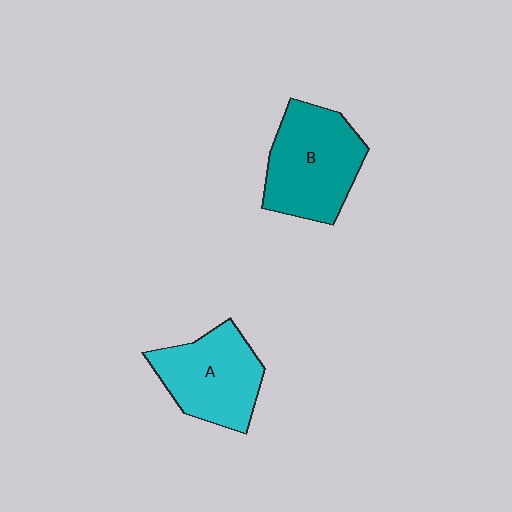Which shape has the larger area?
Shape B (teal).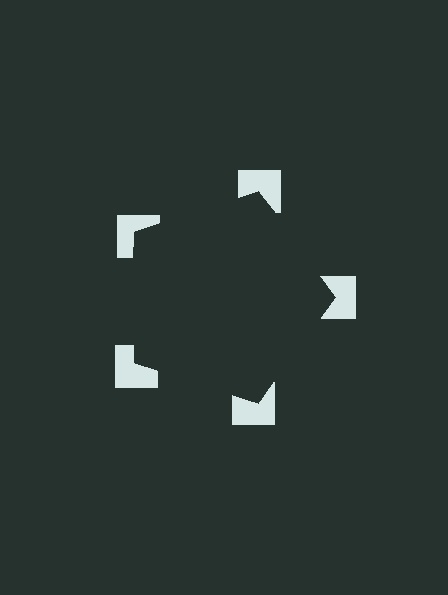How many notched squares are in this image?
There are 5 — one at each vertex of the illusory pentagon.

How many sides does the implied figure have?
5 sides.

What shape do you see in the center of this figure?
An illusory pentagon — its edges are inferred from the aligned wedge cuts in the notched squares, not physically drawn.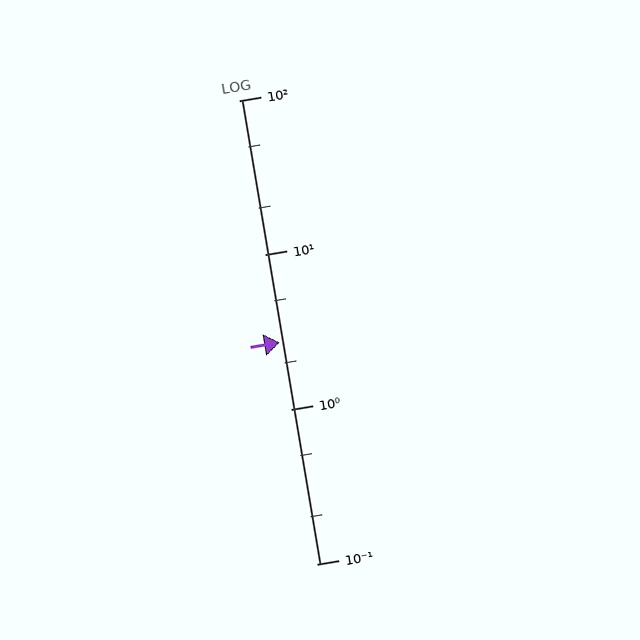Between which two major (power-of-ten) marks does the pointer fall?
The pointer is between 1 and 10.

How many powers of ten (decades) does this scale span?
The scale spans 3 decades, from 0.1 to 100.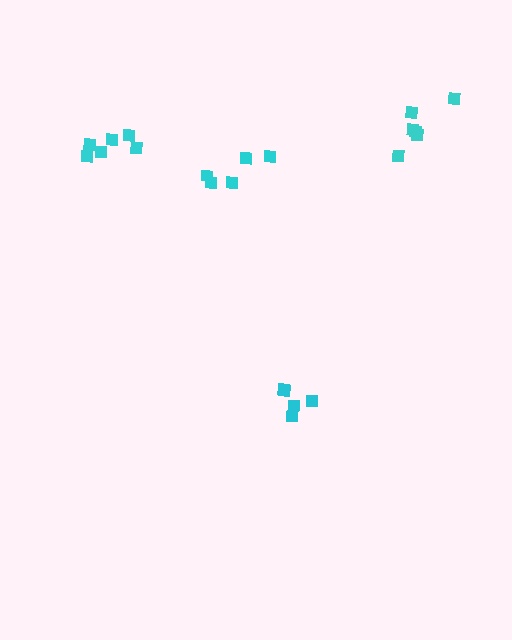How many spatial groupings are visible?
There are 4 spatial groupings.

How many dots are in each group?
Group 1: 5 dots, Group 2: 5 dots, Group 3: 6 dots, Group 4: 6 dots (22 total).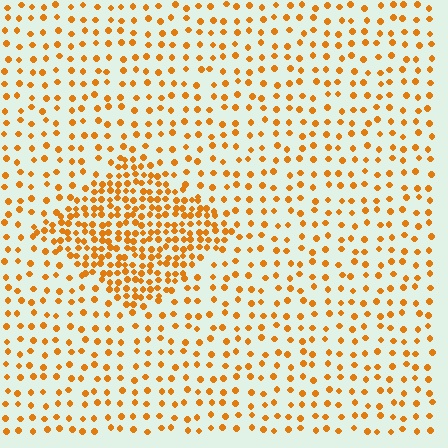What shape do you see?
I see a diamond.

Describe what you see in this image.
The image contains small orange elements arranged at two different densities. A diamond-shaped region is visible where the elements are more densely packed than the surrounding area.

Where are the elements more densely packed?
The elements are more densely packed inside the diamond boundary.